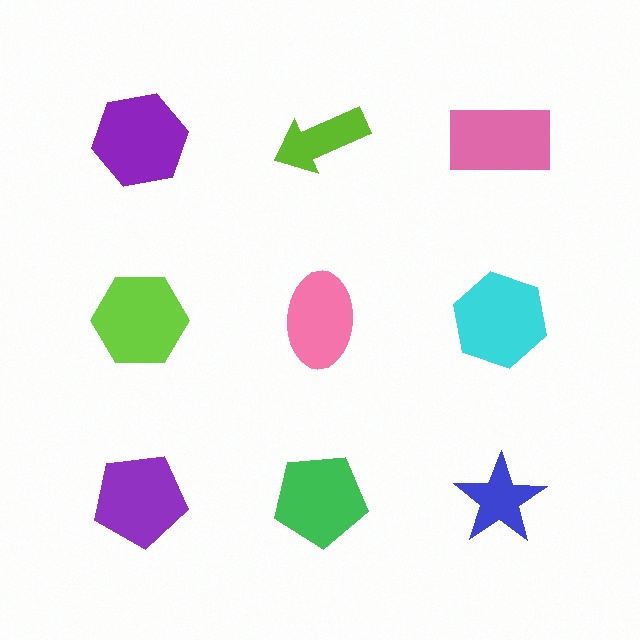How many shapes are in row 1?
3 shapes.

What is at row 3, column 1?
A purple pentagon.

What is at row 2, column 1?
A lime hexagon.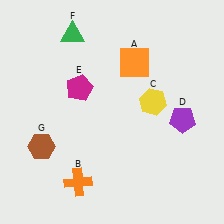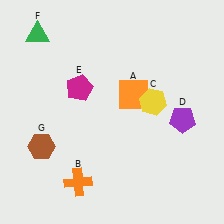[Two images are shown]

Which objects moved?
The objects that moved are: the orange square (A), the green triangle (F).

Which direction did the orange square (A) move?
The orange square (A) moved down.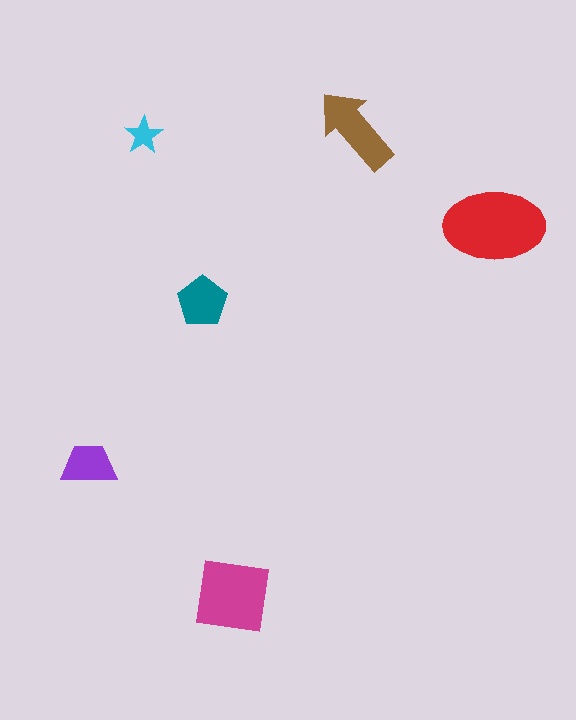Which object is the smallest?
The cyan star.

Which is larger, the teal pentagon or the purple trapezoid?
The teal pentagon.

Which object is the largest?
The red ellipse.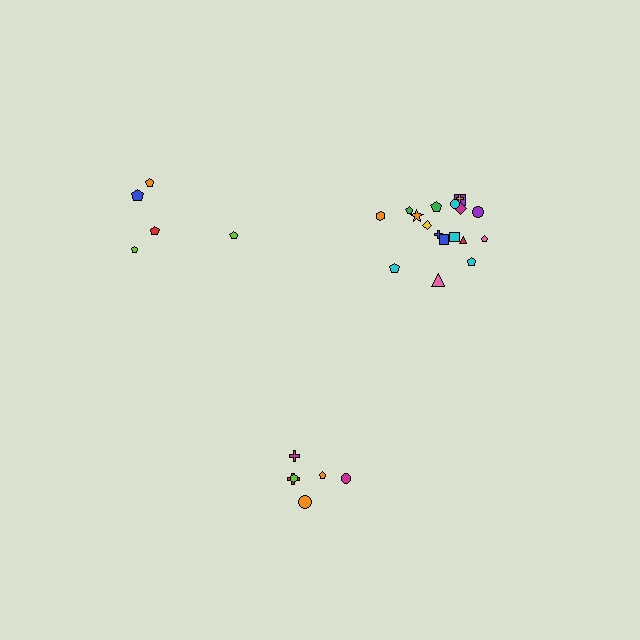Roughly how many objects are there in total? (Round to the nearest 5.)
Roughly 30 objects in total.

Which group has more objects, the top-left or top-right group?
The top-right group.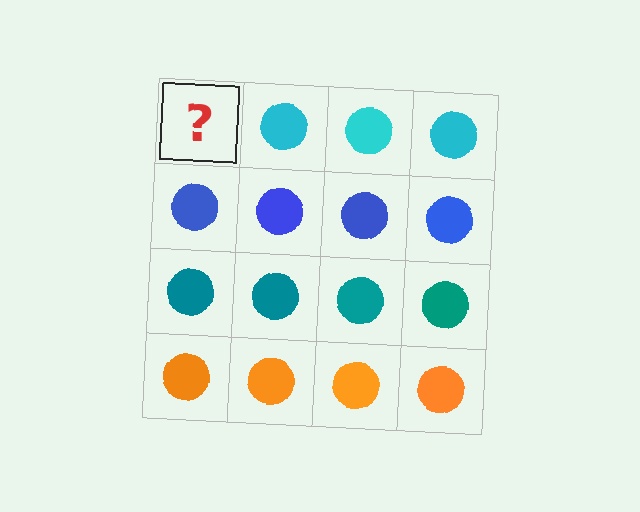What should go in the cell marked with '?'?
The missing cell should contain a cyan circle.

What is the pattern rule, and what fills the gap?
The rule is that each row has a consistent color. The gap should be filled with a cyan circle.